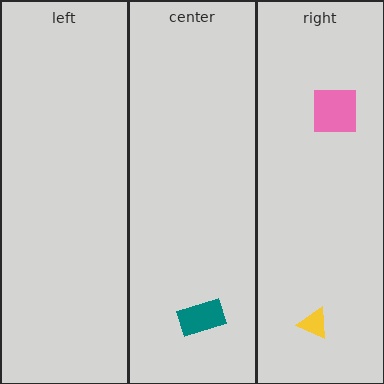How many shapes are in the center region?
1.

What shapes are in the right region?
The yellow triangle, the pink square.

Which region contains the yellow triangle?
The right region.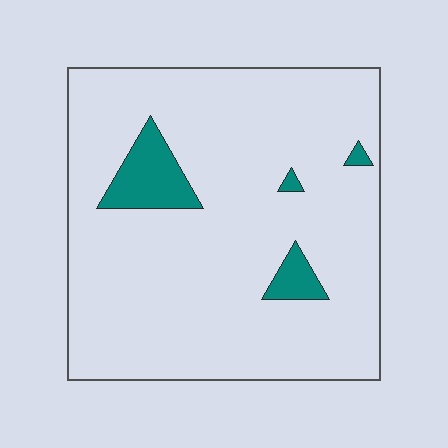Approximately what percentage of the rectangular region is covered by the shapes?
Approximately 10%.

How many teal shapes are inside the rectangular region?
4.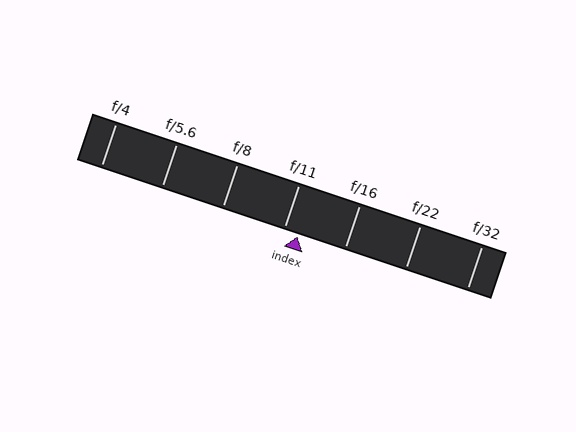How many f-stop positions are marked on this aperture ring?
There are 7 f-stop positions marked.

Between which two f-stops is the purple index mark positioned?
The index mark is between f/11 and f/16.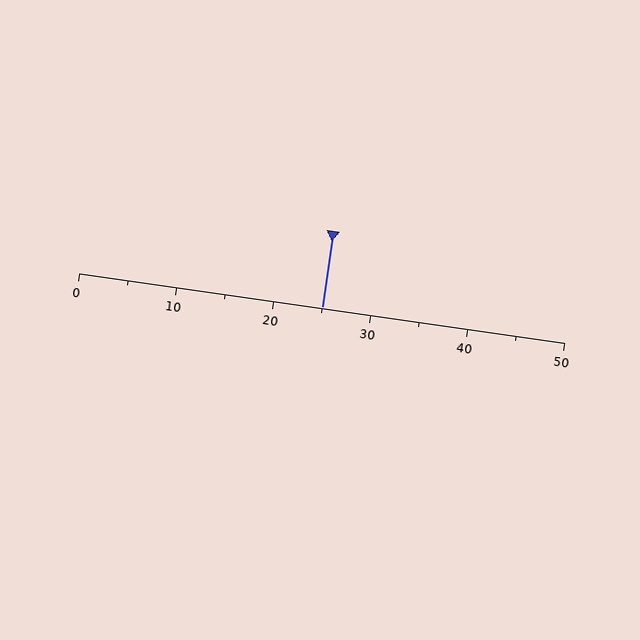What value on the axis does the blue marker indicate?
The marker indicates approximately 25.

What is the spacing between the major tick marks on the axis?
The major ticks are spaced 10 apart.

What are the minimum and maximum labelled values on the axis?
The axis runs from 0 to 50.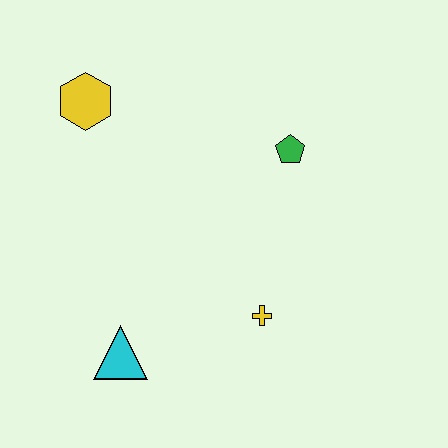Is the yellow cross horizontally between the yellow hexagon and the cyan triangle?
No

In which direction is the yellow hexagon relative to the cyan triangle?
The yellow hexagon is above the cyan triangle.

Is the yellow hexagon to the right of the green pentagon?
No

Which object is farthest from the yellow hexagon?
The yellow cross is farthest from the yellow hexagon.